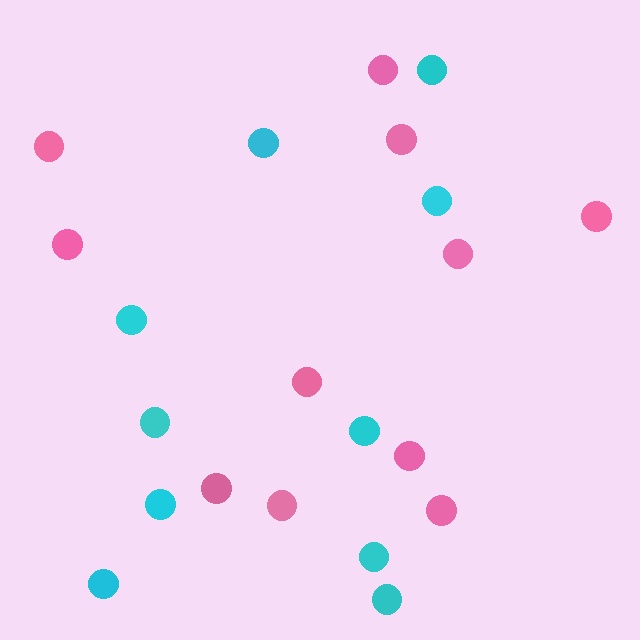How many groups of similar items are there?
There are 2 groups: one group of pink circles (11) and one group of cyan circles (10).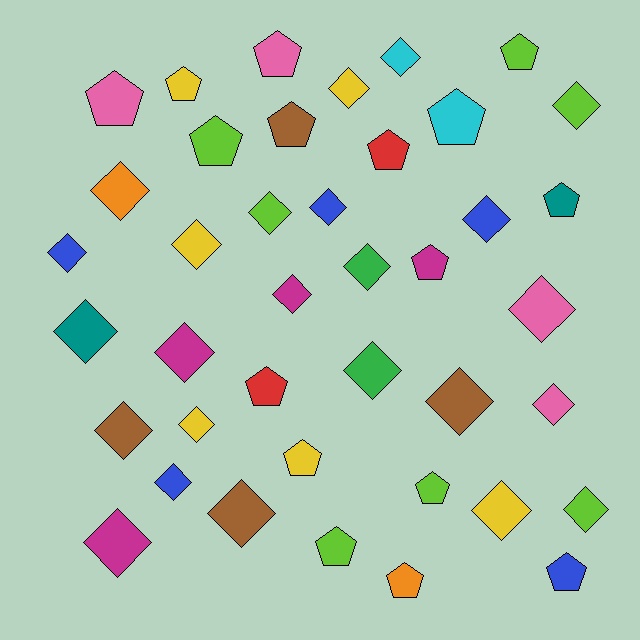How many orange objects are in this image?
There are 2 orange objects.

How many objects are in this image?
There are 40 objects.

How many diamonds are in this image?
There are 24 diamonds.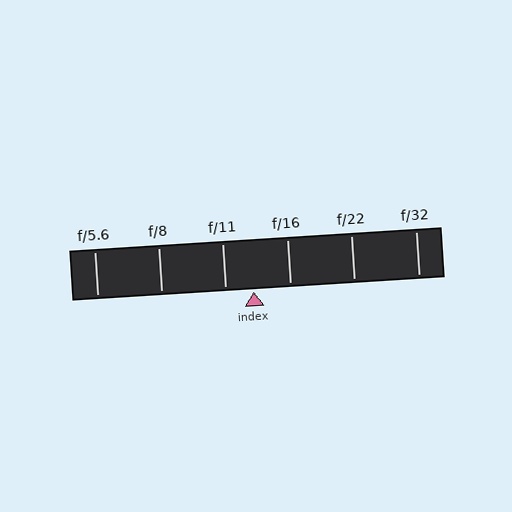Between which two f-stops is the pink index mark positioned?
The index mark is between f/11 and f/16.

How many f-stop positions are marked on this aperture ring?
There are 6 f-stop positions marked.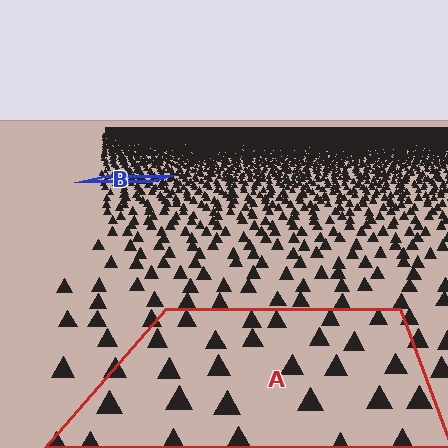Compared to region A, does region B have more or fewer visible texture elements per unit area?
Region B has more texture elements per unit area — they are packed more densely because it is farther away.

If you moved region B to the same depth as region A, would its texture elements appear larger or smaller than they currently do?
They would appear larger. At a closer depth, the same texture elements are projected at a bigger on-screen size.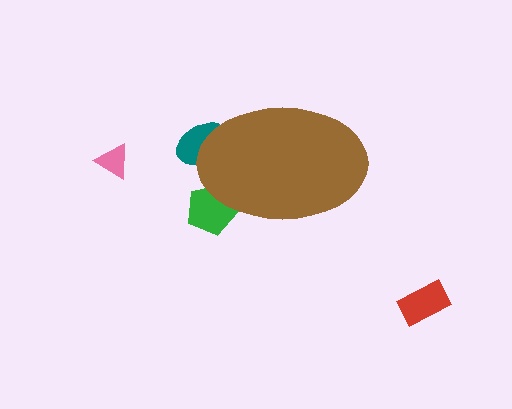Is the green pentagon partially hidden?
Yes, the green pentagon is partially hidden behind the brown ellipse.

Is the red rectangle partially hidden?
No, the red rectangle is fully visible.